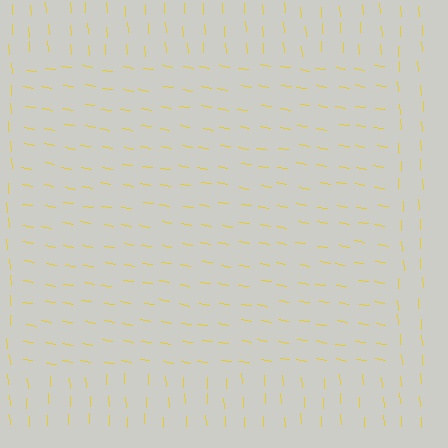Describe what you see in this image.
The image is filled with small yellow line segments. A rectangle region in the image has lines oriented differently from the surrounding lines, creating a visible texture boundary.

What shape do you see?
I see a rectangle.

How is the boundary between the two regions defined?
The boundary is defined purely by a change in line orientation (approximately 78 degrees difference). All lines are the same color and thickness.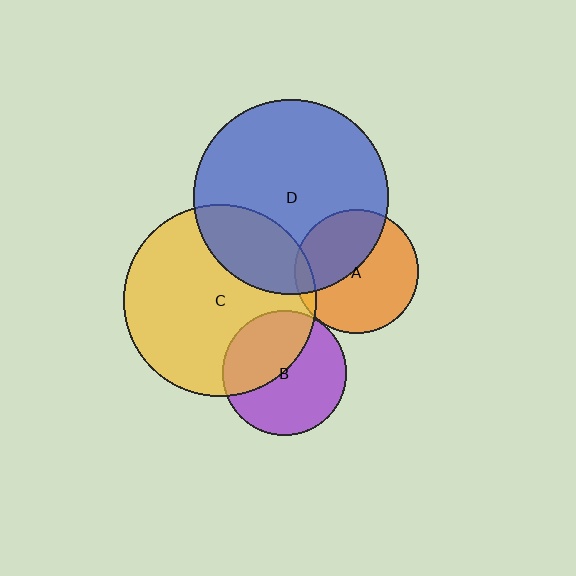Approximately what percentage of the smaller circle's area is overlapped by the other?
Approximately 45%.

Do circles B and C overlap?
Yes.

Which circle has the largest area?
Circle D (blue).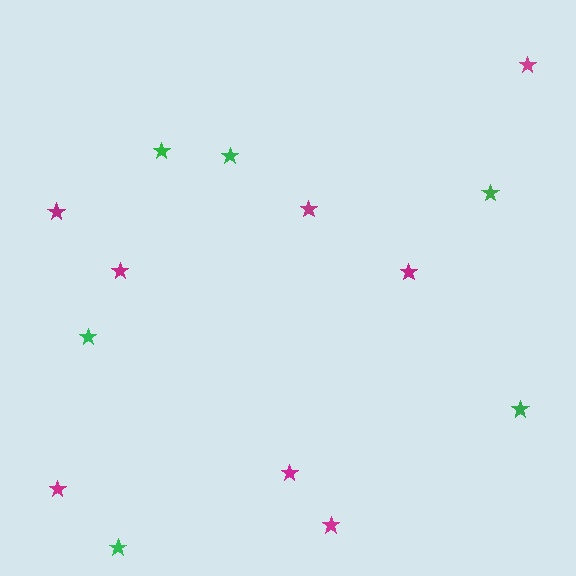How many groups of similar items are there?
There are 2 groups: one group of green stars (6) and one group of magenta stars (8).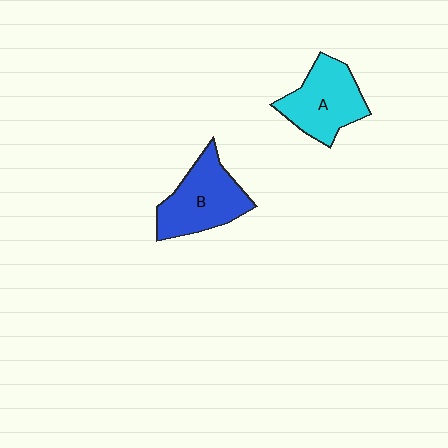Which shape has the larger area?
Shape B (blue).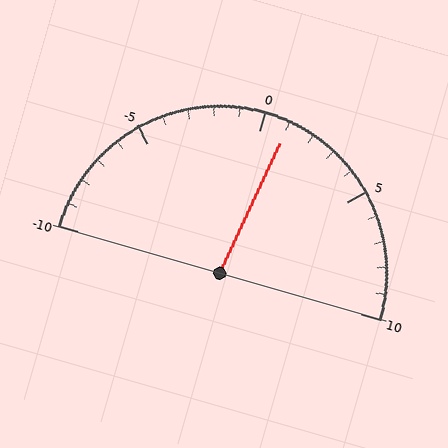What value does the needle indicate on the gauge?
The needle indicates approximately 1.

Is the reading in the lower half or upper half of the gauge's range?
The reading is in the upper half of the range (-10 to 10).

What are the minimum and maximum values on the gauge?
The gauge ranges from -10 to 10.